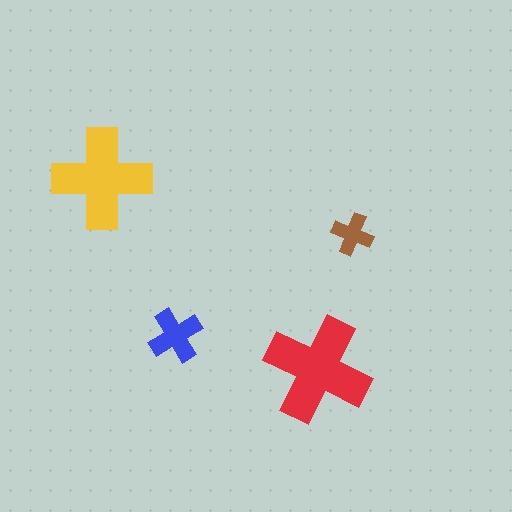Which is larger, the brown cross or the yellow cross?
The yellow one.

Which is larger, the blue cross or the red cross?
The red one.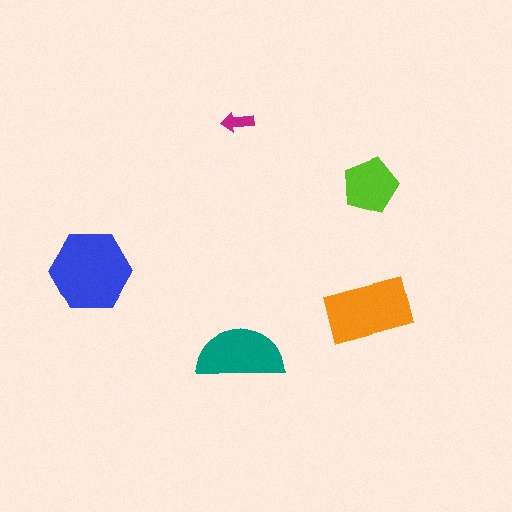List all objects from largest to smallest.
The blue hexagon, the orange rectangle, the teal semicircle, the lime pentagon, the magenta arrow.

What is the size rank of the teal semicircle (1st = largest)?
3rd.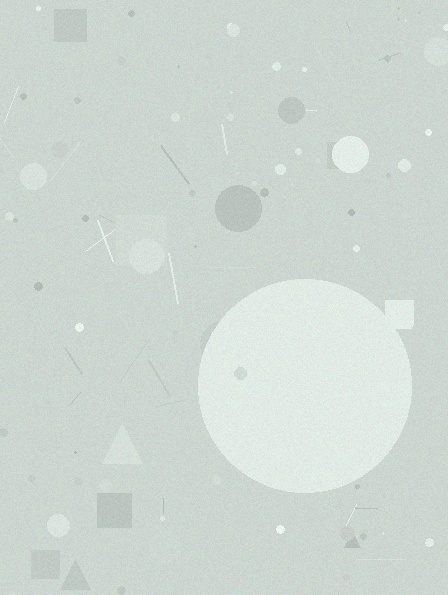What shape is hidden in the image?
A circle is hidden in the image.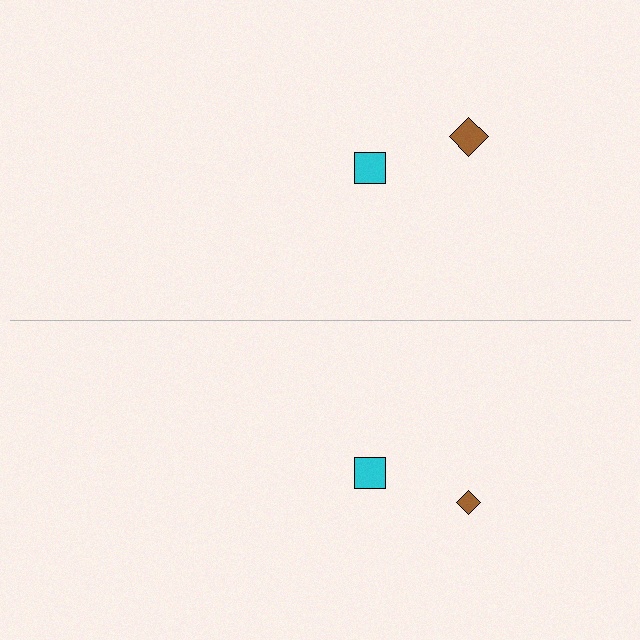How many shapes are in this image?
There are 4 shapes in this image.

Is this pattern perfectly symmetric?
No, the pattern is not perfectly symmetric. The brown diamond on the bottom side has a different size than its mirror counterpart.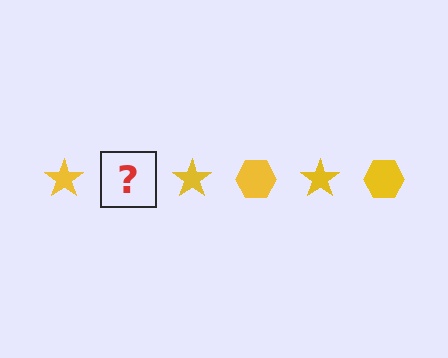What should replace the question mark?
The question mark should be replaced with a yellow hexagon.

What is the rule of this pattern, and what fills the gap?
The rule is that the pattern cycles through star, hexagon shapes in yellow. The gap should be filled with a yellow hexagon.